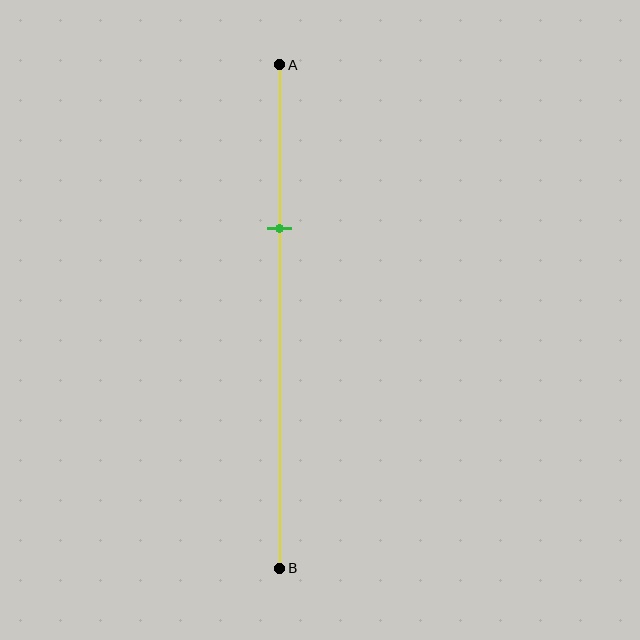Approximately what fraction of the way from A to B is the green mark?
The green mark is approximately 35% of the way from A to B.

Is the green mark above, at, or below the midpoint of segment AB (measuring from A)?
The green mark is above the midpoint of segment AB.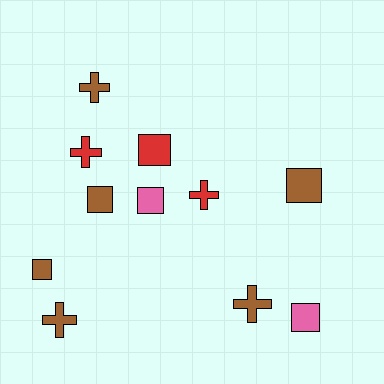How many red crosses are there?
There are 2 red crosses.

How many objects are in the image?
There are 11 objects.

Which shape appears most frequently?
Square, with 6 objects.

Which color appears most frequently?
Brown, with 6 objects.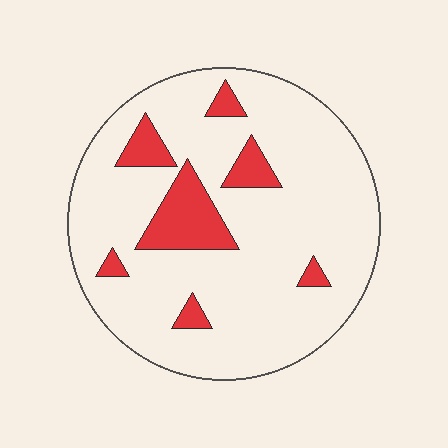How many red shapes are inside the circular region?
7.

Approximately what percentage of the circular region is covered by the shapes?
Approximately 15%.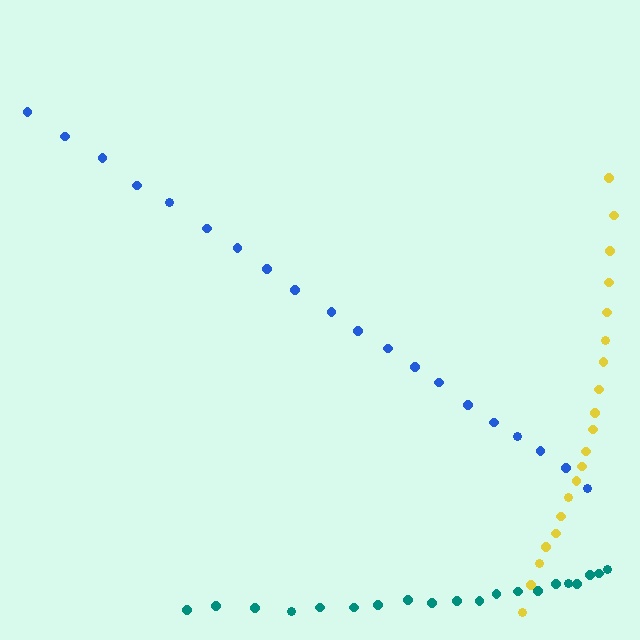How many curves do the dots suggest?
There are 3 distinct paths.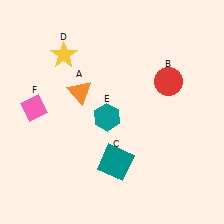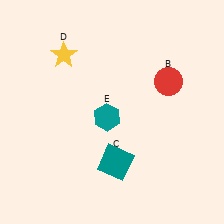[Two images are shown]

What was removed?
The pink diamond (F), the orange triangle (A) were removed in Image 2.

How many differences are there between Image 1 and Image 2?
There are 2 differences between the two images.